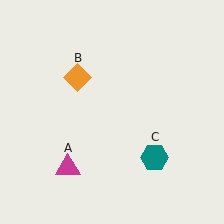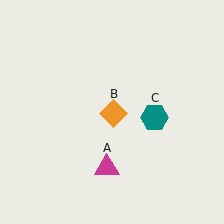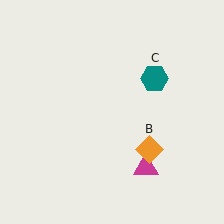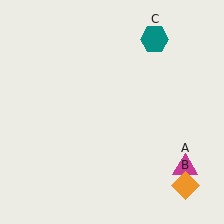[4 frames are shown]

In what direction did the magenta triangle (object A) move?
The magenta triangle (object A) moved right.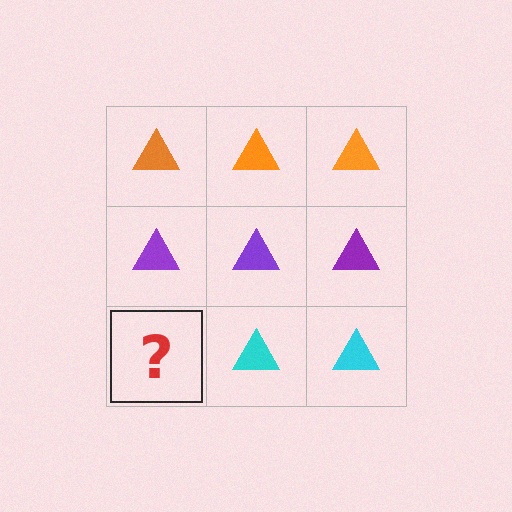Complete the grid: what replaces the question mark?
The question mark should be replaced with a cyan triangle.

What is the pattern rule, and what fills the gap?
The rule is that each row has a consistent color. The gap should be filled with a cyan triangle.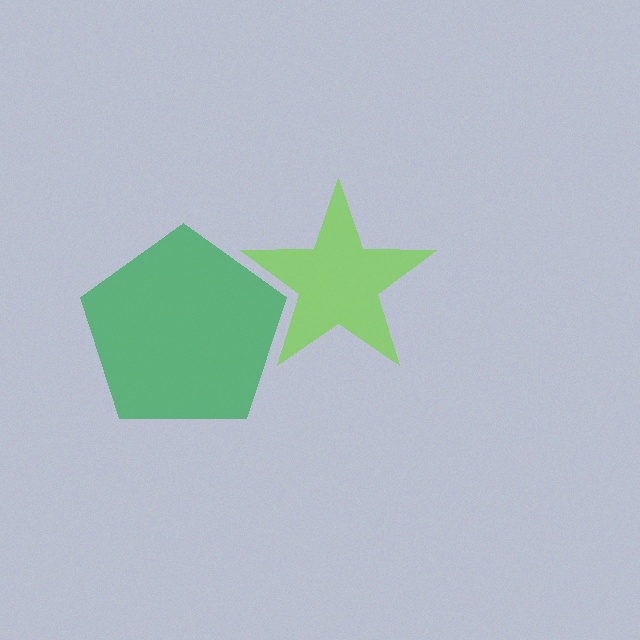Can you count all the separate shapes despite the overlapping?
Yes, there are 2 separate shapes.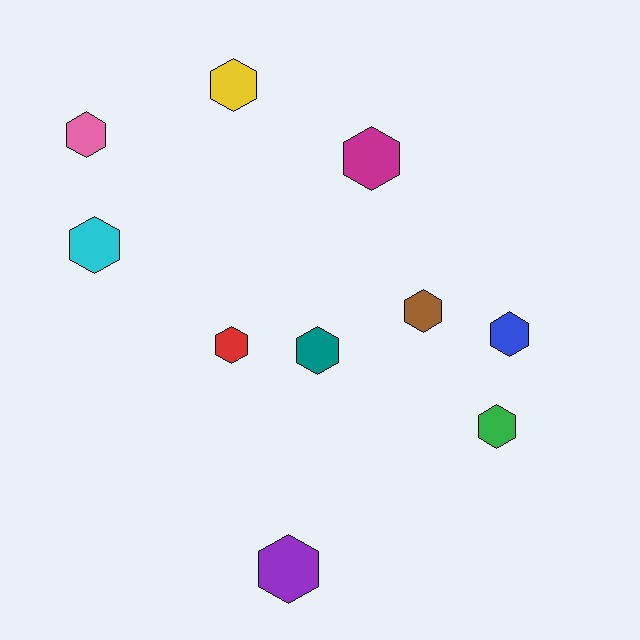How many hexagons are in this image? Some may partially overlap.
There are 10 hexagons.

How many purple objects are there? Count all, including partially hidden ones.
There is 1 purple object.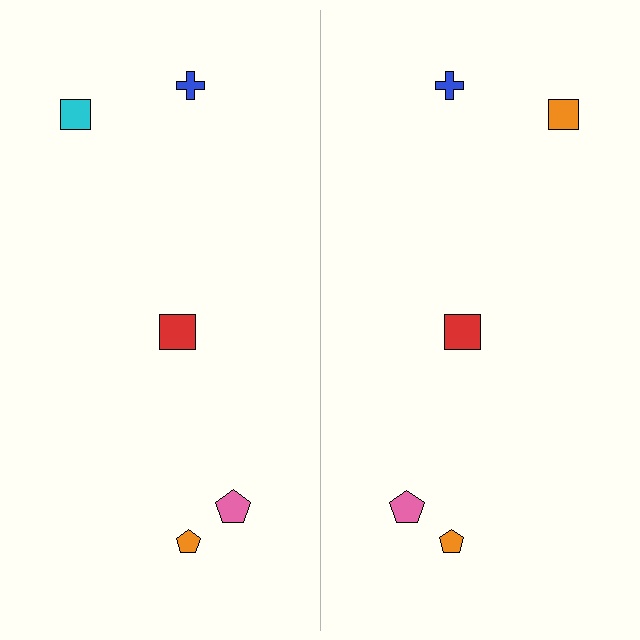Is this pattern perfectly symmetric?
No, the pattern is not perfectly symmetric. The orange square on the right side breaks the symmetry — its mirror counterpart is cyan.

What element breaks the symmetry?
The orange square on the right side breaks the symmetry — its mirror counterpart is cyan.